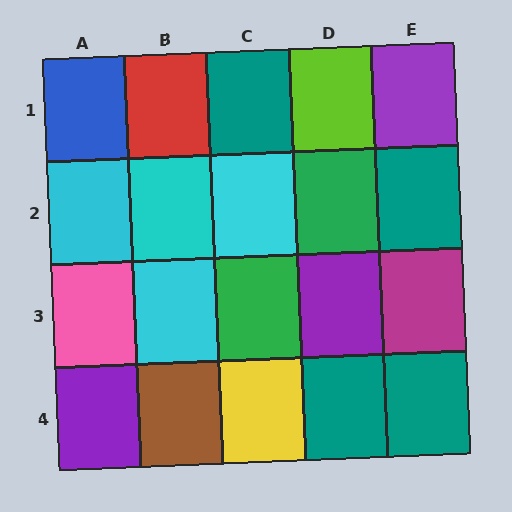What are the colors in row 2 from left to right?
Cyan, cyan, cyan, green, teal.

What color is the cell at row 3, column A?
Pink.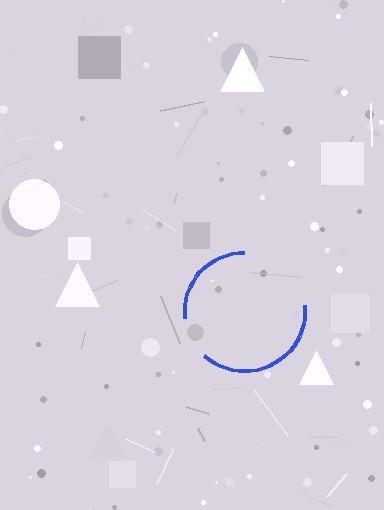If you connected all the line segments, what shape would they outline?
They would outline a circle.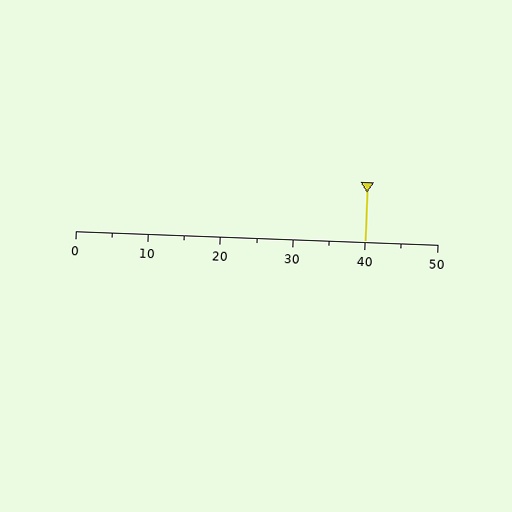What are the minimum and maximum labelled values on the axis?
The axis runs from 0 to 50.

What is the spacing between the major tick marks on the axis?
The major ticks are spaced 10 apart.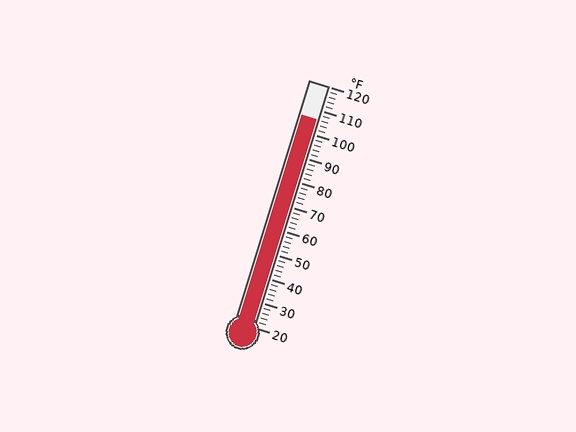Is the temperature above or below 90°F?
The temperature is above 90°F.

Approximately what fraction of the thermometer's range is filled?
The thermometer is filled to approximately 85% of its range.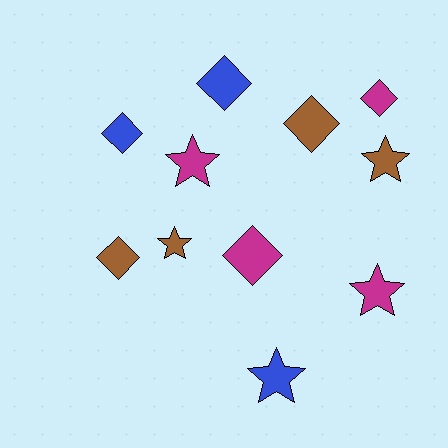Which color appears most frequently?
Magenta, with 4 objects.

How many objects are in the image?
There are 11 objects.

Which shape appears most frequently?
Diamond, with 6 objects.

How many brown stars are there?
There are 2 brown stars.